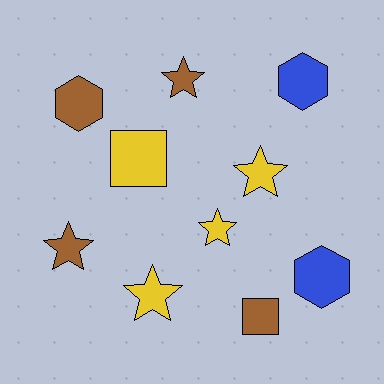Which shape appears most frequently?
Star, with 5 objects.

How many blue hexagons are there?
There are 2 blue hexagons.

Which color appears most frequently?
Yellow, with 4 objects.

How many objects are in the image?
There are 10 objects.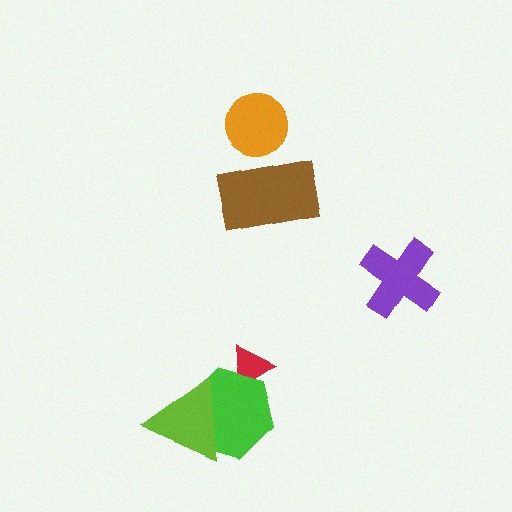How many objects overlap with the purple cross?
0 objects overlap with the purple cross.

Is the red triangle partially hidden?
Yes, it is partially covered by another shape.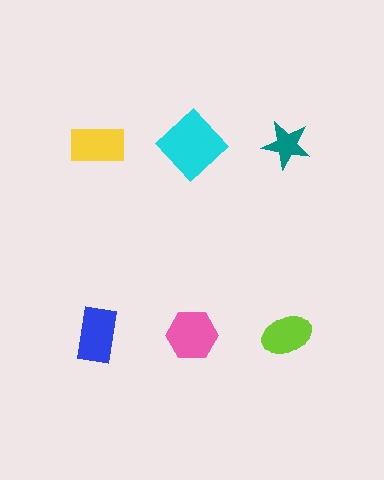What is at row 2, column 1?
A blue rectangle.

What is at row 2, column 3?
A lime ellipse.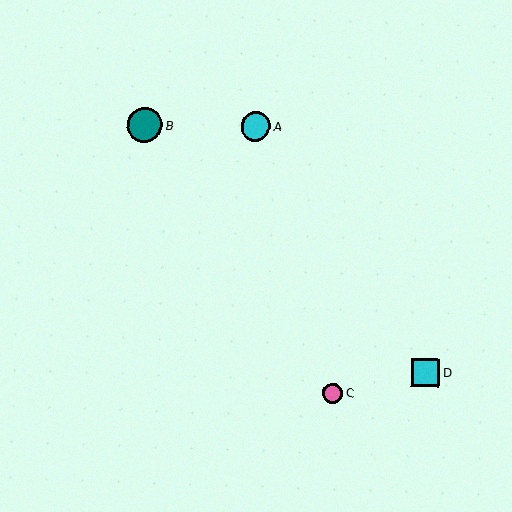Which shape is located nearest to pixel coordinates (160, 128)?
The teal circle (labeled B) at (145, 125) is nearest to that location.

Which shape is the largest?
The teal circle (labeled B) is the largest.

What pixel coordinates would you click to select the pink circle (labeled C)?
Click at (333, 393) to select the pink circle C.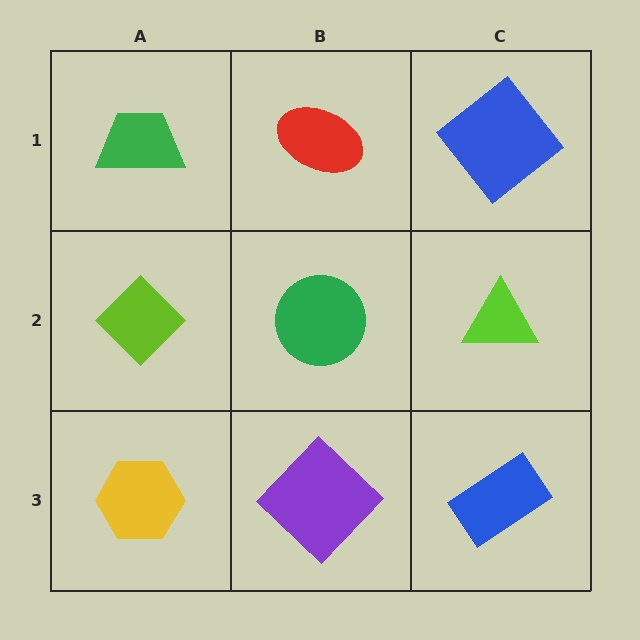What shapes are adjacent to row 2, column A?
A green trapezoid (row 1, column A), a yellow hexagon (row 3, column A), a green circle (row 2, column B).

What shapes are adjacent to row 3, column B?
A green circle (row 2, column B), a yellow hexagon (row 3, column A), a blue rectangle (row 3, column C).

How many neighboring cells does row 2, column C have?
3.